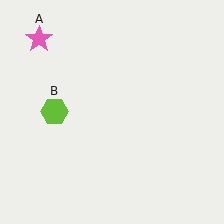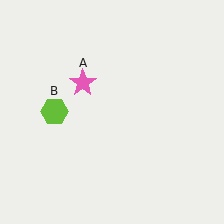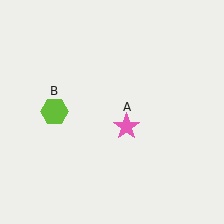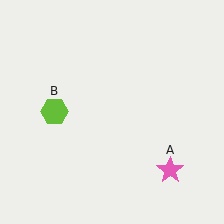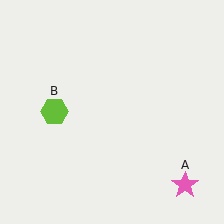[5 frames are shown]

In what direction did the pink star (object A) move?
The pink star (object A) moved down and to the right.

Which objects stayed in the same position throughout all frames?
Lime hexagon (object B) remained stationary.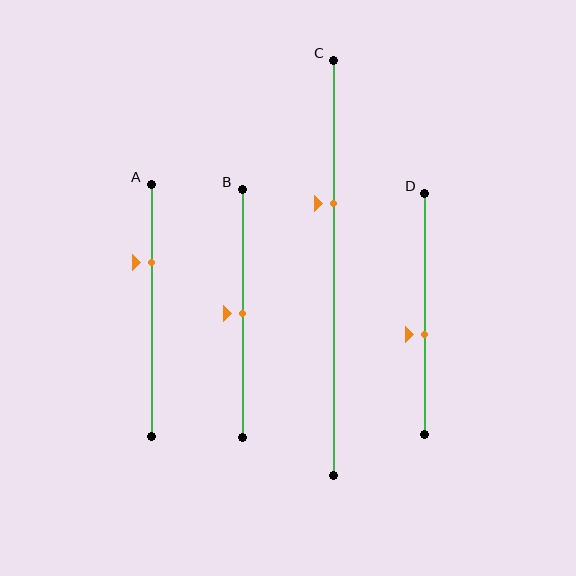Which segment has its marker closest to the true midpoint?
Segment B has its marker closest to the true midpoint.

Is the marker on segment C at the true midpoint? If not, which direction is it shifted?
No, the marker on segment C is shifted upward by about 15% of the segment length.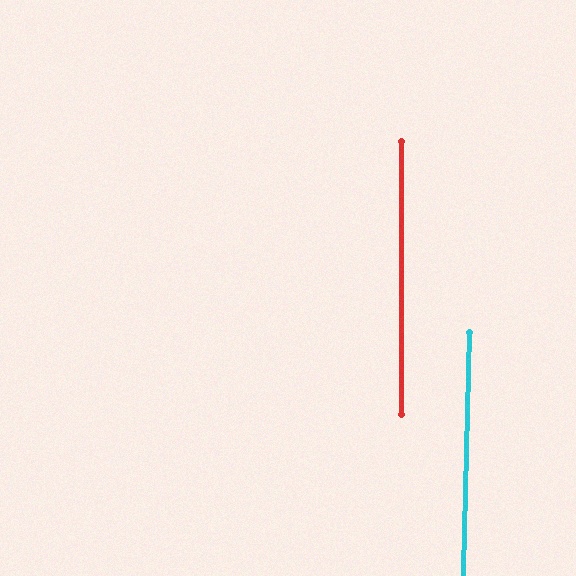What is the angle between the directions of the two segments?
Approximately 1 degree.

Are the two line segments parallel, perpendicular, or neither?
Parallel — their directions differ by only 1.4°.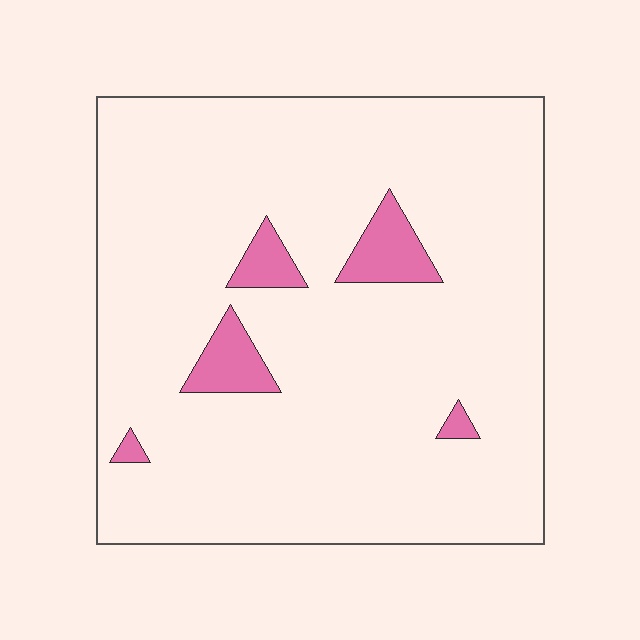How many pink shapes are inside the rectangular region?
5.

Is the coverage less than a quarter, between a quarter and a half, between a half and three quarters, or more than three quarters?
Less than a quarter.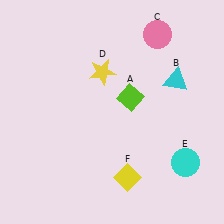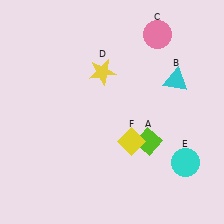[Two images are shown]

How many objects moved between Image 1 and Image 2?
2 objects moved between the two images.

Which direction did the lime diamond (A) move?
The lime diamond (A) moved down.